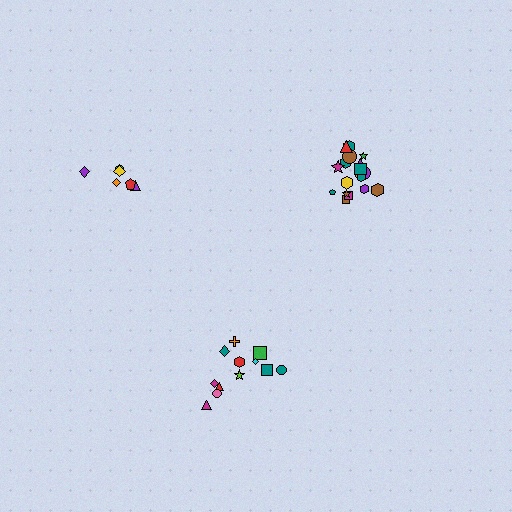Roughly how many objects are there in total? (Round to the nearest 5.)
Roughly 35 objects in total.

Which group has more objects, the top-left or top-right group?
The top-right group.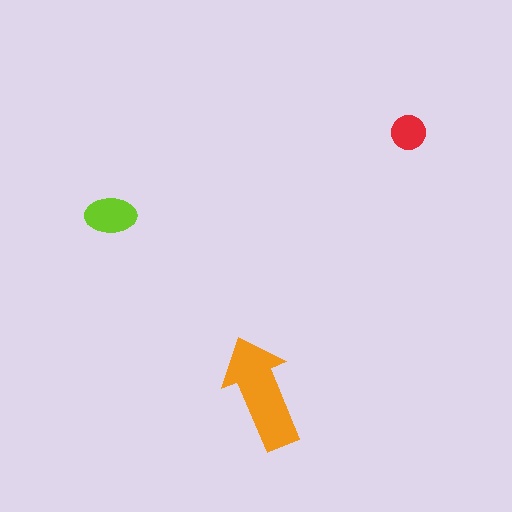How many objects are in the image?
There are 3 objects in the image.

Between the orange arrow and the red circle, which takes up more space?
The orange arrow.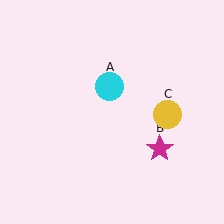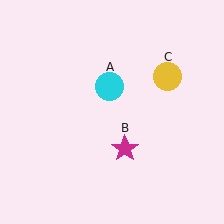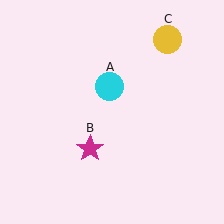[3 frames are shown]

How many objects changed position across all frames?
2 objects changed position: magenta star (object B), yellow circle (object C).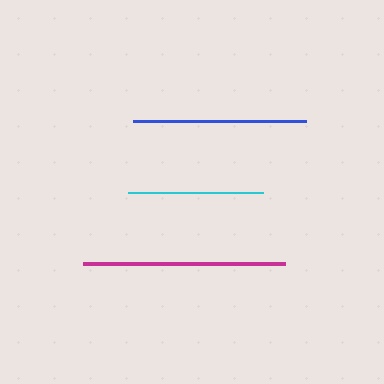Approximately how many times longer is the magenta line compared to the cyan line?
The magenta line is approximately 1.5 times the length of the cyan line.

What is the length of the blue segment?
The blue segment is approximately 173 pixels long.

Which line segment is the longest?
The magenta line is the longest at approximately 202 pixels.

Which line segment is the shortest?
The cyan line is the shortest at approximately 135 pixels.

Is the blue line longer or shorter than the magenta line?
The magenta line is longer than the blue line.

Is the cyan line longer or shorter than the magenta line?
The magenta line is longer than the cyan line.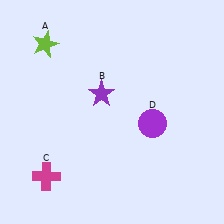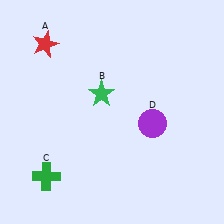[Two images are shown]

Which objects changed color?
A changed from lime to red. B changed from purple to green. C changed from magenta to green.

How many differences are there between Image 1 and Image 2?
There are 3 differences between the two images.